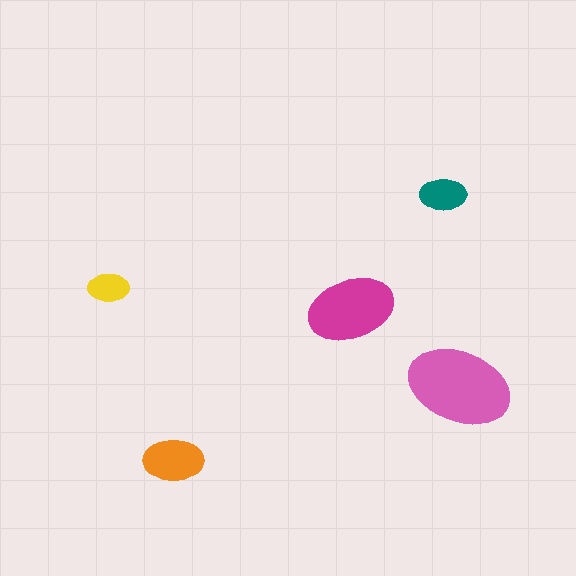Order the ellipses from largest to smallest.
the pink one, the magenta one, the orange one, the teal one, the yellow one.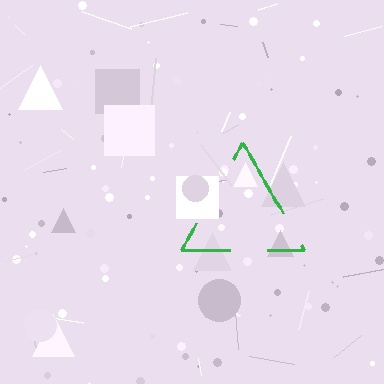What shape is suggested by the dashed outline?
The dashed outline suggests a triangle.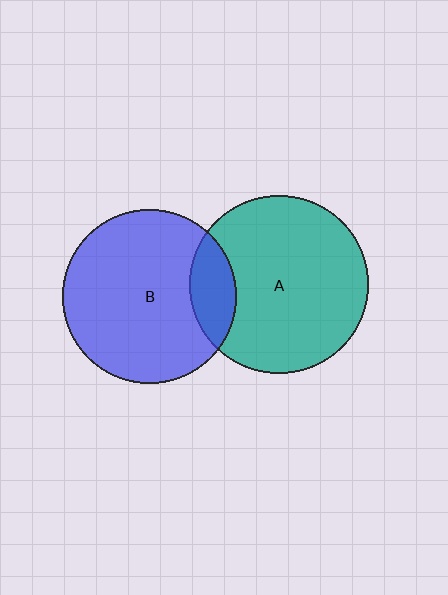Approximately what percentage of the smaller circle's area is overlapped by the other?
Approximately 15%.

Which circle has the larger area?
Circle A (teal).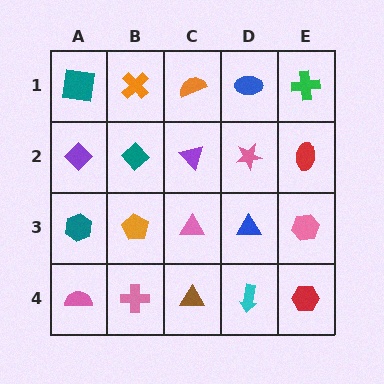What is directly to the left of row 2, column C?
A teal diamond.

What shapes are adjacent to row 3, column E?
A red ellipse (row 2, column E), a red hexagon (row 4, column E), a blue triangle (row 3, column D).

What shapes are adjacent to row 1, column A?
A purple diamond (row 2, column A), an orange cross (row 1, column B).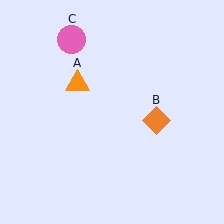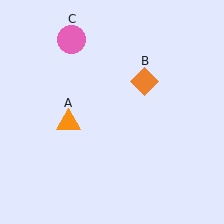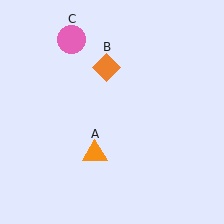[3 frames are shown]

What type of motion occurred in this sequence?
The orange triangle (object A), orange diamond (object B) rotated counterclockwise around the center of the scene.